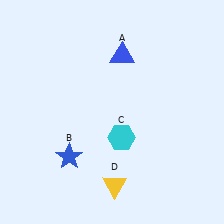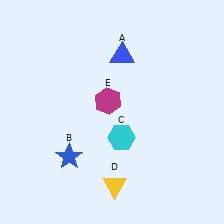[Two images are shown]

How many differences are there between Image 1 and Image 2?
There is 1 difference between the two images.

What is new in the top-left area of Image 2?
A magenta hexagon (E) was added in the top-left area of Image 2.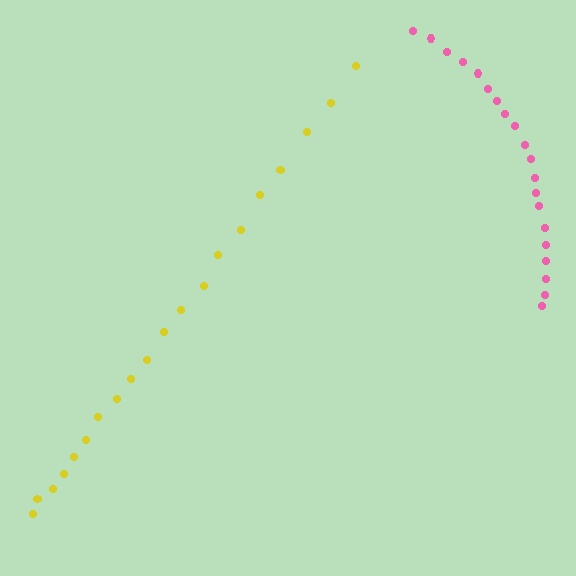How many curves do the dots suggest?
There are 2 distinct paths.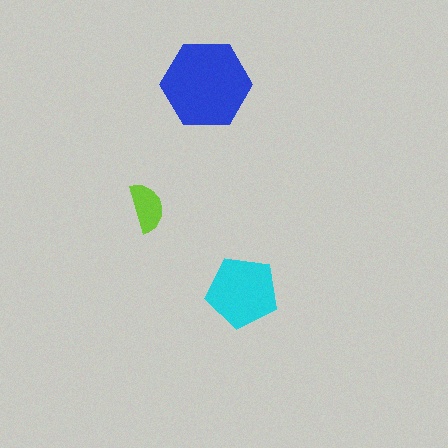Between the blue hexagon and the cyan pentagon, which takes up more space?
The blue hexagon.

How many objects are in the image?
There are 3 objects in the image.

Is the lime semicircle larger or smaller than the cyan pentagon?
Smaller.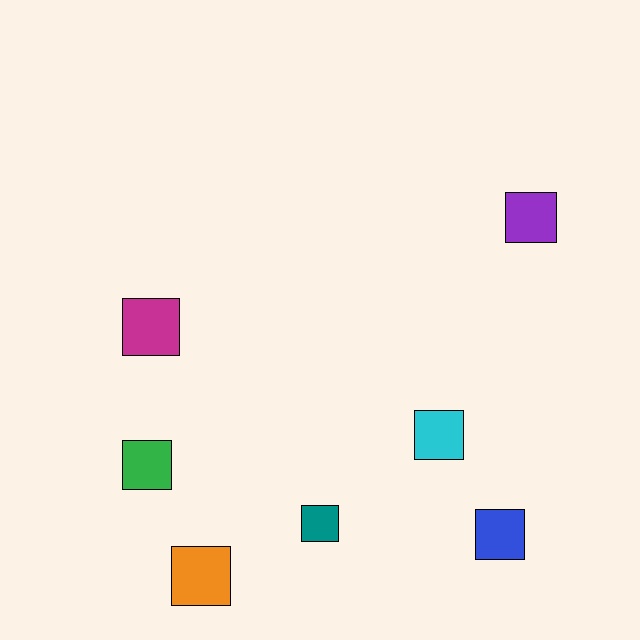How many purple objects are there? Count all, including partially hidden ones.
There is 1 purple object.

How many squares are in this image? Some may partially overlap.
There are 7 squares.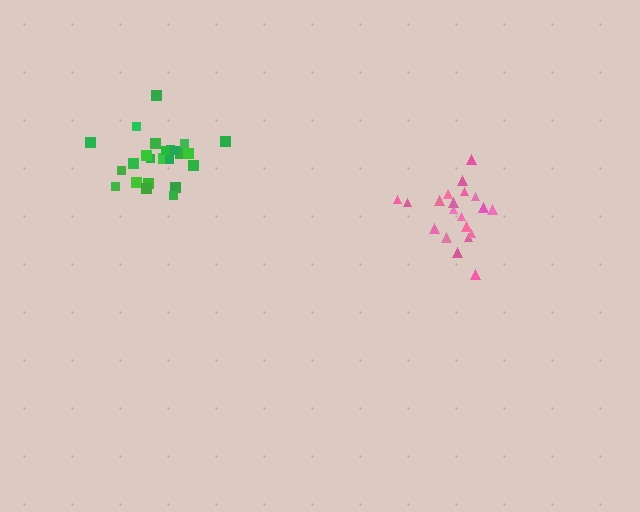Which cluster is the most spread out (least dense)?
Green.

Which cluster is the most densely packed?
Pink.